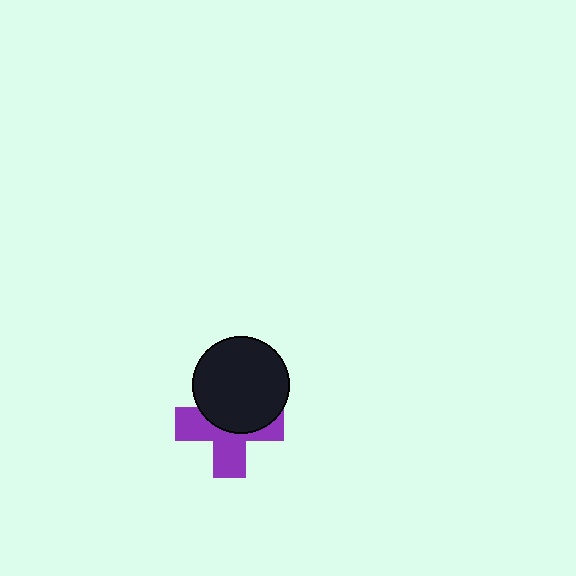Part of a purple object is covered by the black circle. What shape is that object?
It is a cross.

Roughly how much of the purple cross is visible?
About half of it is visible (roughly 53%).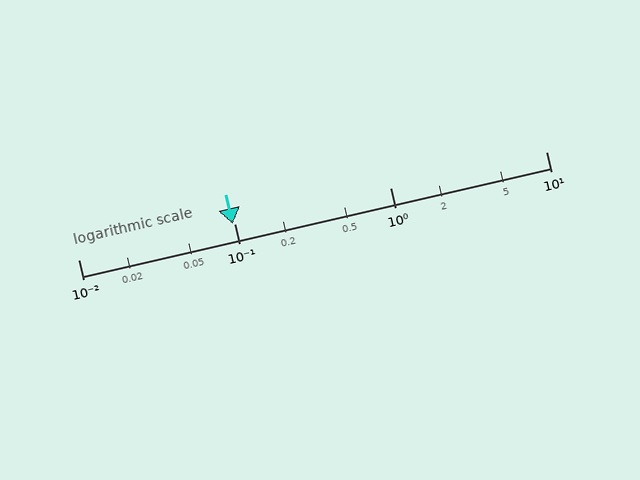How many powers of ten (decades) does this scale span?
The scale spans 3 decades, from 0.01 to 10.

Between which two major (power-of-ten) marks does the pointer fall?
The pointer is between 0.01 and 0.1.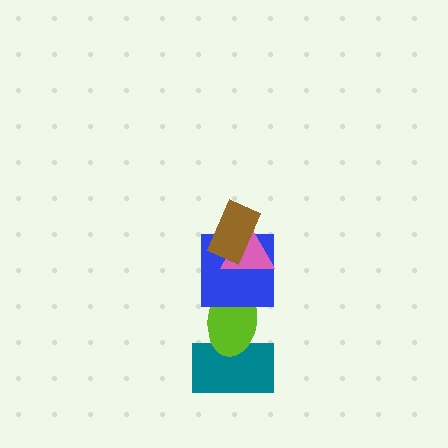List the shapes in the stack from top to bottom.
From top to bottom: the brown rectangle, the pink triangle, the blue square, the lime ellipse, the teal rectangle.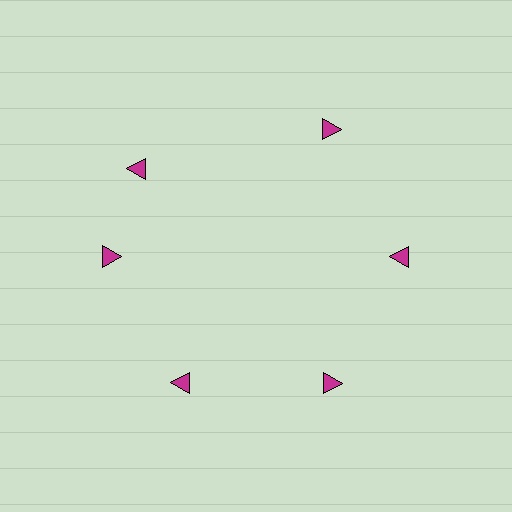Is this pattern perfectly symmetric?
No. The 6 magenta triangles are arranged in a ring, but one element near the 11 o'clock position is rotated out of alignment along the ring, breaking the 6-fold rotational symmetry.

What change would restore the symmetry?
The symmetry would be restored by rotating it back into even spacing with its neighbors so that all 6 triangles sit at equal angles and equal distance from the center.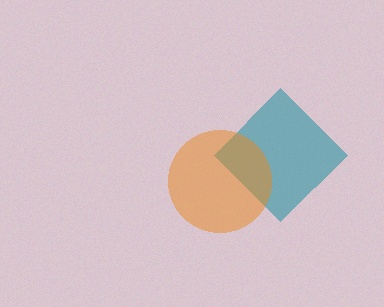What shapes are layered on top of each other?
The layered shapes are: a teal diamond, an orange circle.